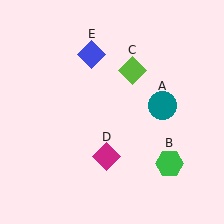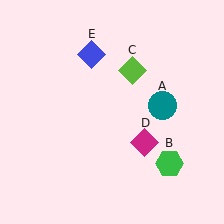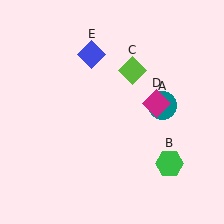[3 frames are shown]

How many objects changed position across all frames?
1 object changed position: magenta diamond (object D).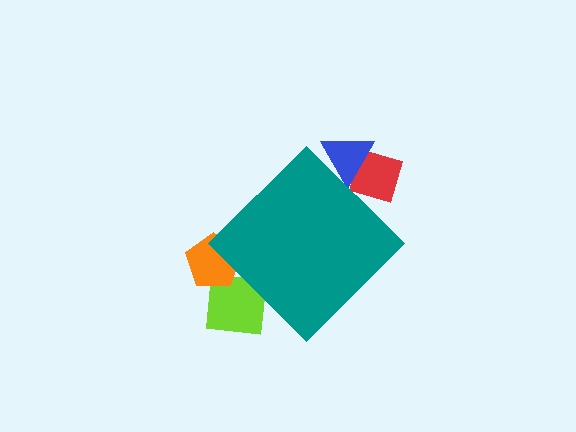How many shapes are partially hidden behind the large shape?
4 shapes are partially hidden.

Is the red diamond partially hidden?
Yes, the red diamond is partially hidden behind the teal diamond.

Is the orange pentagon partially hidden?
Yes, the orange pentagon is partially hidden behind the teal diamond.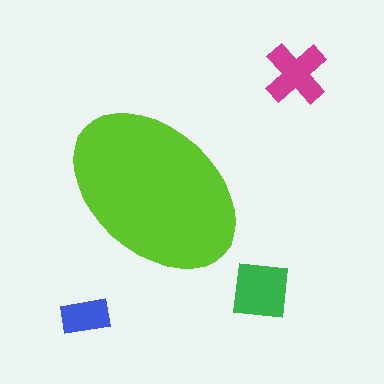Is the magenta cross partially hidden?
No, the magenta cross is fully visible.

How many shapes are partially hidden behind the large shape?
0 shapes are partially hidden.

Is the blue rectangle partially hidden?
No, the blue rectangle is fully visible.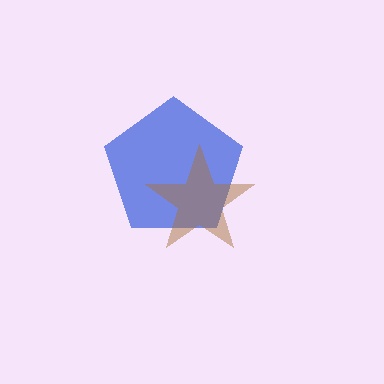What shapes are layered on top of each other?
The layered shapes are: a blue pentagon, a brown star.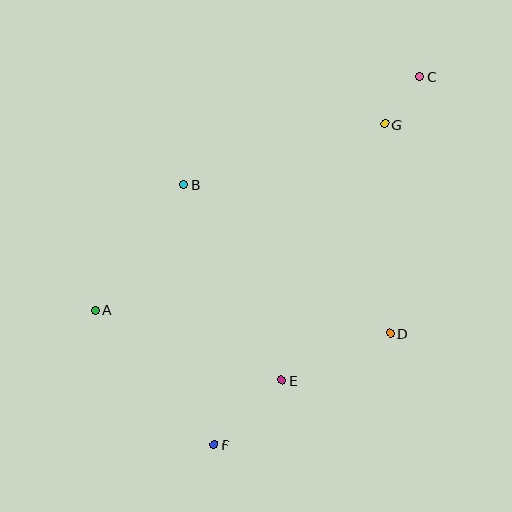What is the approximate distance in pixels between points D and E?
The distance between D and E is approximately 118 pixels.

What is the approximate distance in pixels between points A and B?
The distance between A and B is approximately 154 pixels.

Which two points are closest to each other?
Points C and G are closest to each other.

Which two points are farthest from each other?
Points C and F are farthest from each other.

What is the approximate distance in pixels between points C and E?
The distance between C and E is approximately 333 pixels.